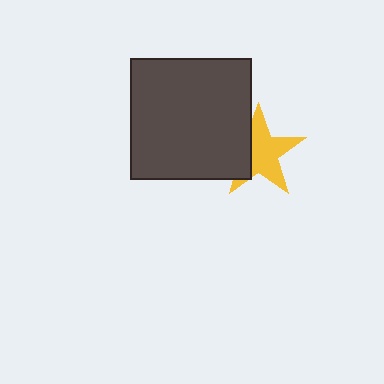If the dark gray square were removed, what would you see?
You would see the complete yellow star.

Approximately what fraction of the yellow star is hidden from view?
Roughly 31% of the yellow star is hidden behind the dark gray square.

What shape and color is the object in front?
The object in front is a dark gray square.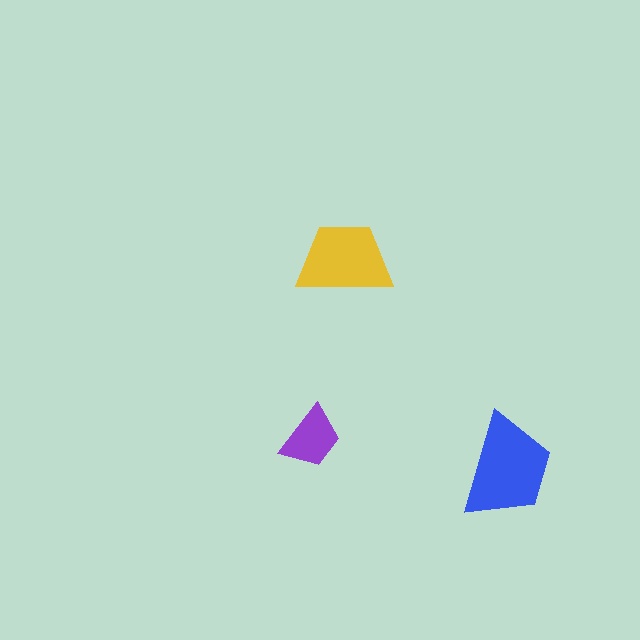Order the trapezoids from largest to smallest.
the blue one, the yellow one, the purple one.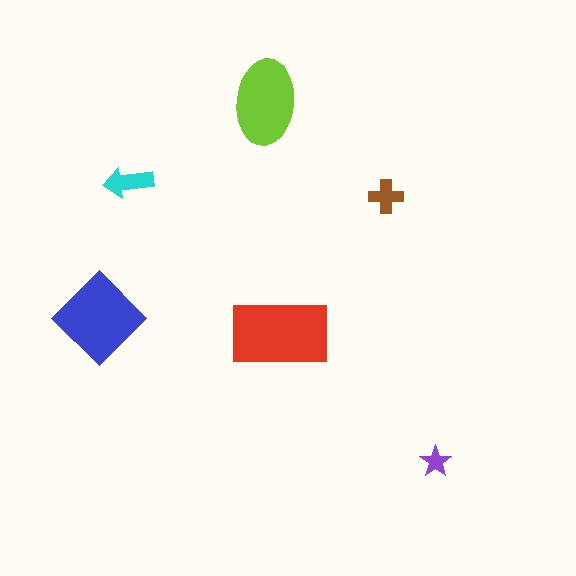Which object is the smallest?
The purple star.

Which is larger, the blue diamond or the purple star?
The blue diamond.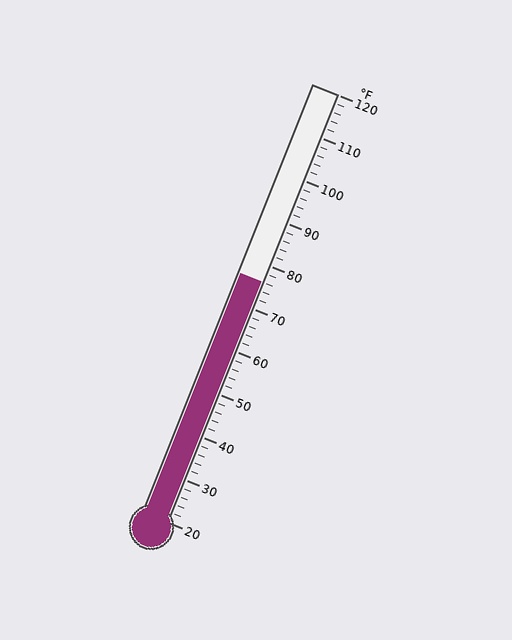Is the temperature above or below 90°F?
The temperature is below 90°F.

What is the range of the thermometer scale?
The thermometer scale ranges from 20°F to 120°F.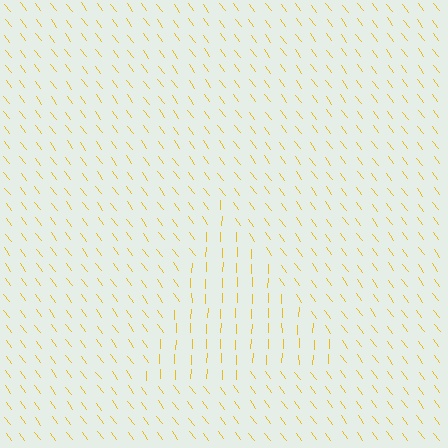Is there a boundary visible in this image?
Yes, there is a texture boundary formed by a change in line orientation.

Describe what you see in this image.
The image is filled with small yellow line segments. A triangle region in the image has lines oriented differently from the surrounding lines, creating a visible texture boundary.